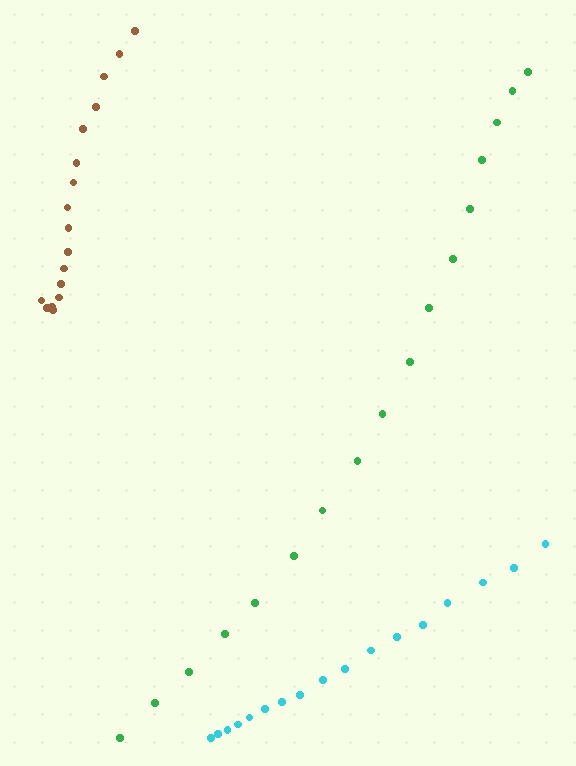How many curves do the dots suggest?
There are 3 distinct paths.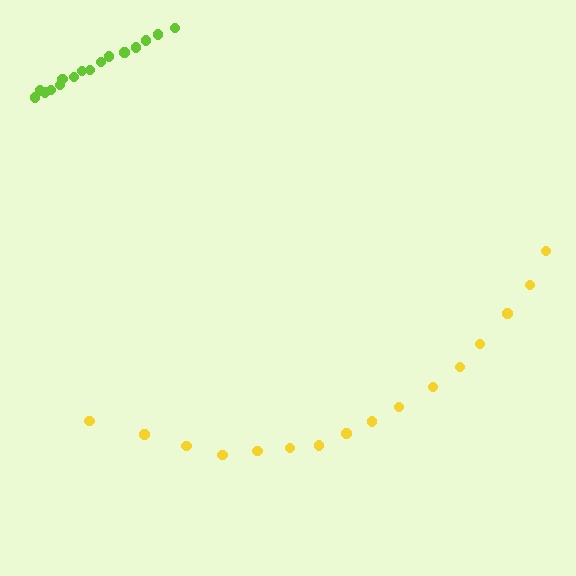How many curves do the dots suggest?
There are 2 distinct paths.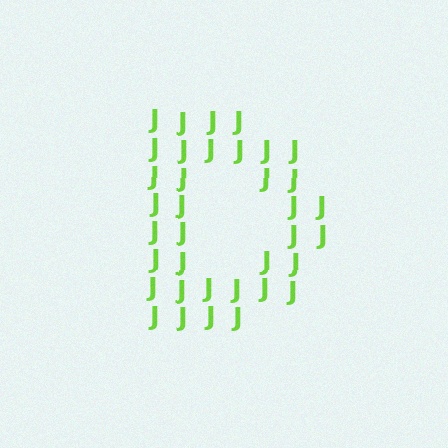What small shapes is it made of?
It is made of small letter J's.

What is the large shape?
The large shape is the letter D.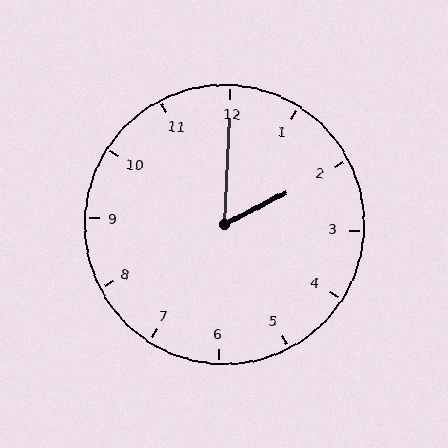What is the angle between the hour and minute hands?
Approximately 60 degrees.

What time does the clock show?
2:00.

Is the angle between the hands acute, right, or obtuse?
It is acute.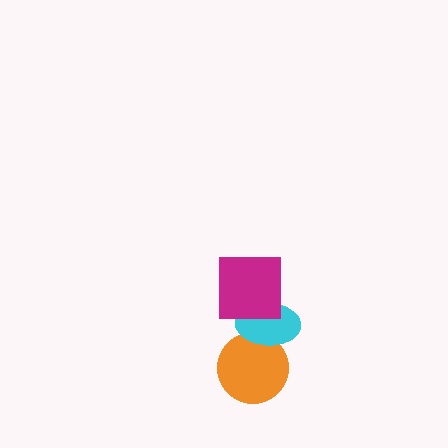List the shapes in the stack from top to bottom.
From top to bottom: the magenta square, the cyan ellipse, the orange circle.